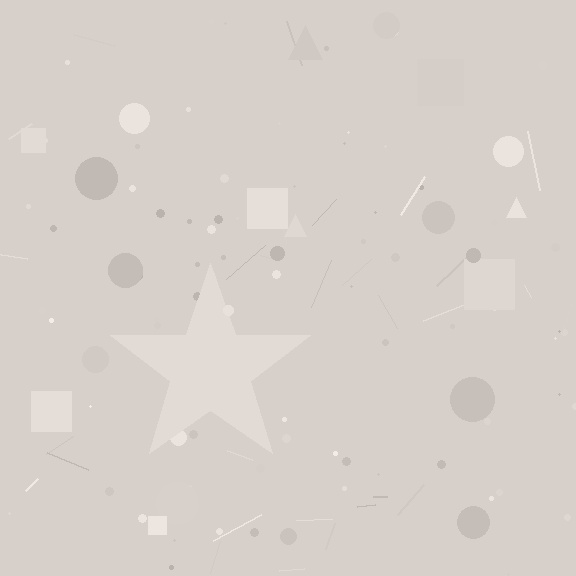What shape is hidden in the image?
A star is hidden in the image.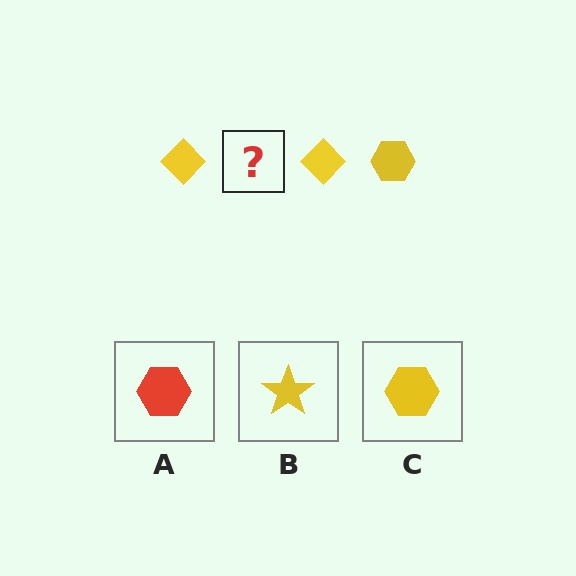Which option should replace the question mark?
Option C.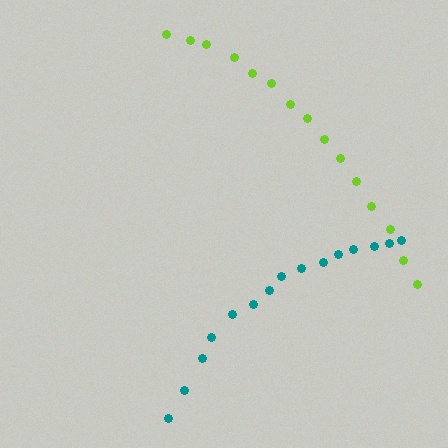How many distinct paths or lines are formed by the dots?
There are 2 distinct paths.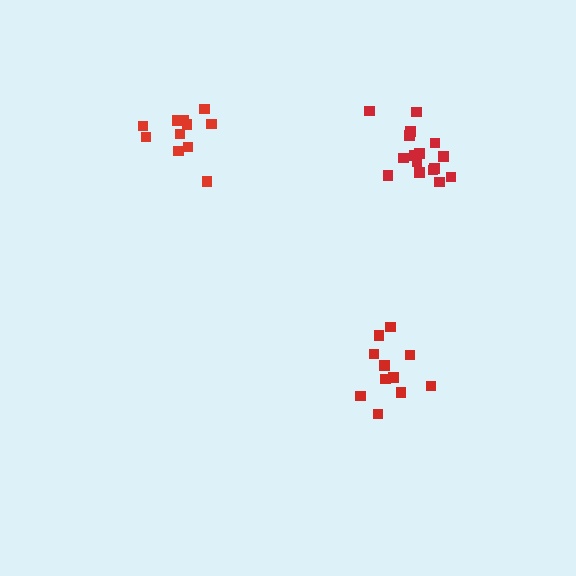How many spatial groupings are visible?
There are 3 spatial groupings.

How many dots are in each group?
Group 1: 16 dots, Group 2: 11 dots, Group 3: 11 dots (38 total).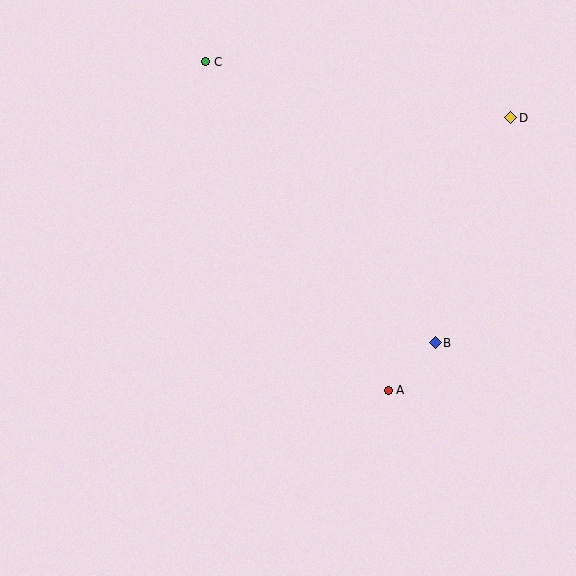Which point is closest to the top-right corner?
Point D is closest to the top-right corner.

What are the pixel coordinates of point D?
Point D is at (511, 118).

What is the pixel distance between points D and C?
The distance between D and C is 310 pixels.